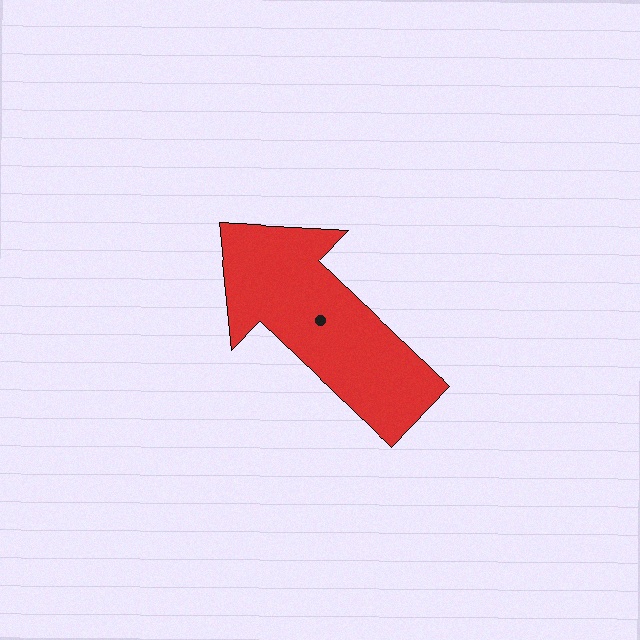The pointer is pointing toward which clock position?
Roughly 10 o'clock.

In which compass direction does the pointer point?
Northwest.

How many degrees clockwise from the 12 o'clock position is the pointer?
Approximately 314 degrees.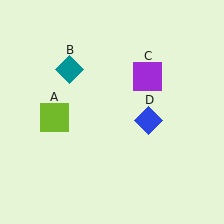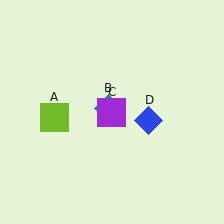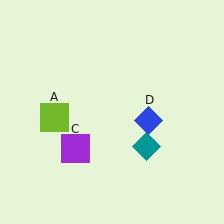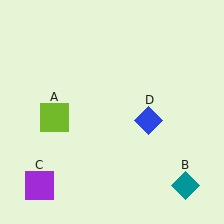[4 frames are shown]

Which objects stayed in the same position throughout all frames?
Lime square (object A) and blue diamond (object D) remained stationary.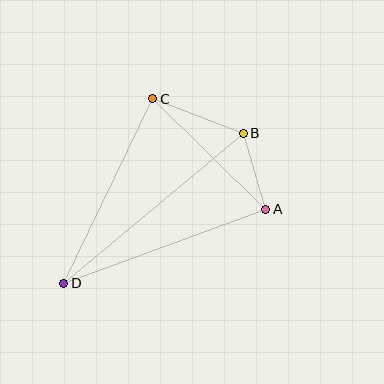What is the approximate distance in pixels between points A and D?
The distance between A and D is approximately 215 pixels.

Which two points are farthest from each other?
Points B and D are farthest from each other.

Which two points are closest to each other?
Points A and B are closest to each other.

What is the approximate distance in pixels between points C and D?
The distance between C and D is approximately 205 pixels.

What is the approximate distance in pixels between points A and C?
The distance between A and C is approximately 158 pixels.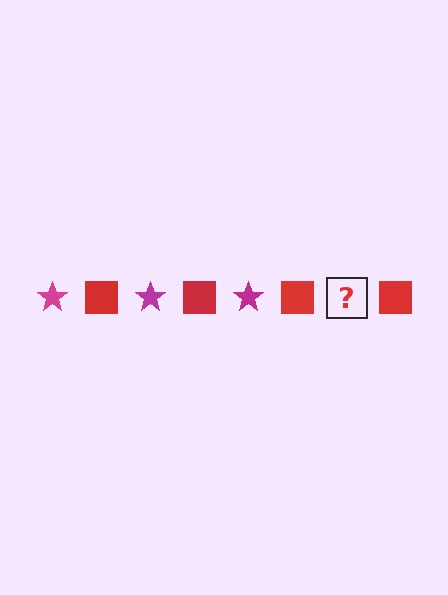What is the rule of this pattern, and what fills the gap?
The rule is that the pattern alternates between magenta star and red square. The gap should be filled with a magenta star.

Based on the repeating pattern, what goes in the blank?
The blank should be a magenta star.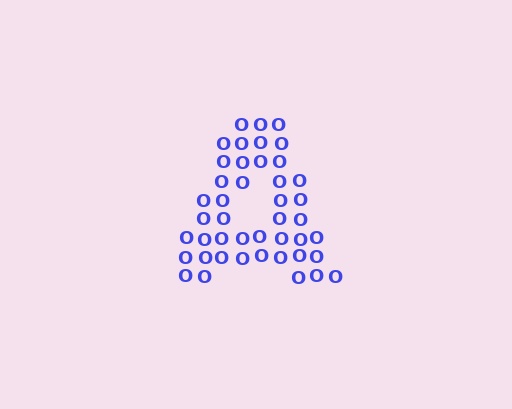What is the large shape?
The large shape is the letter A.